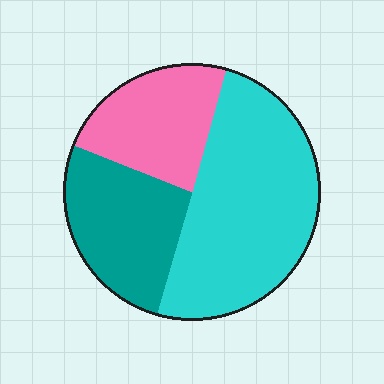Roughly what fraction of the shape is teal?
Teal takes up between a quarter and a half of the shape.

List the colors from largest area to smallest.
From largest to smallest: cyan, teal, pink.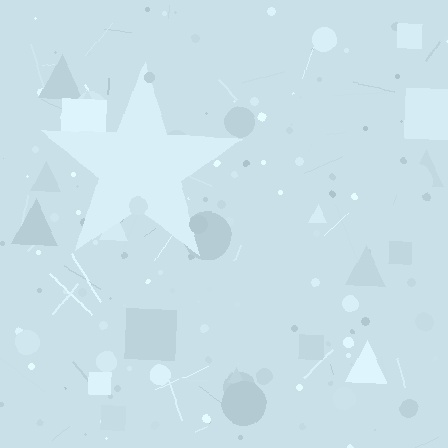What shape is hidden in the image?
A star is hidden in the image.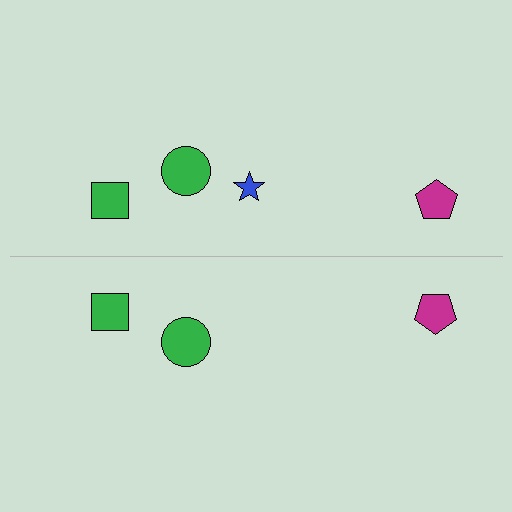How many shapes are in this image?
There are 7 shapes in this image.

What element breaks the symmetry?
A blue star is missing from the bottom side.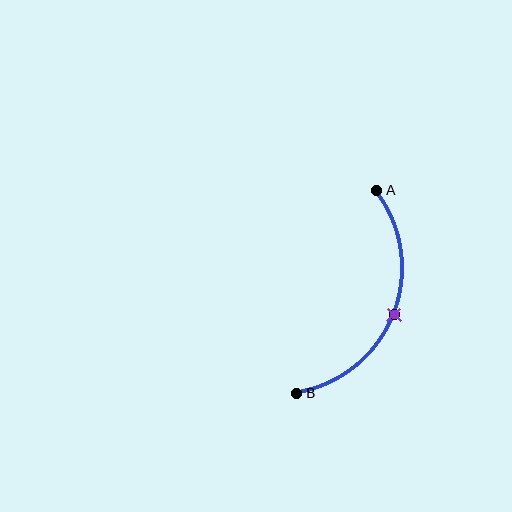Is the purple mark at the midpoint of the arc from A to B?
Yes. The purple mark lies on the arc at equal arc-length from both A and B — it is the arc midpoint.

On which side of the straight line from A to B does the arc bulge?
The arc bulges to the right of the straight line connecting A and B.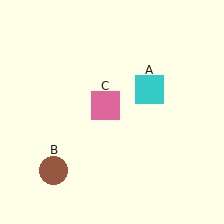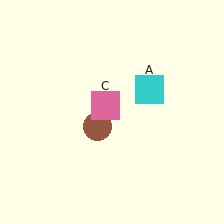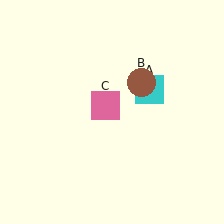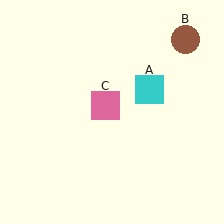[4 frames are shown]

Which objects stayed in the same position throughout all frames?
Cyan square (object A) and pink square (object C) remained stationary.